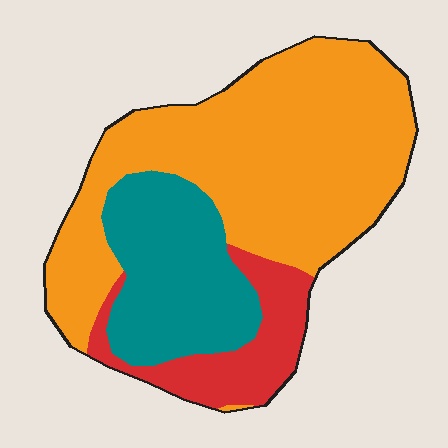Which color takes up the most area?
Orange, at roughly 60%.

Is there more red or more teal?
Teal.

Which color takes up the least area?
Red, at roughly 15%.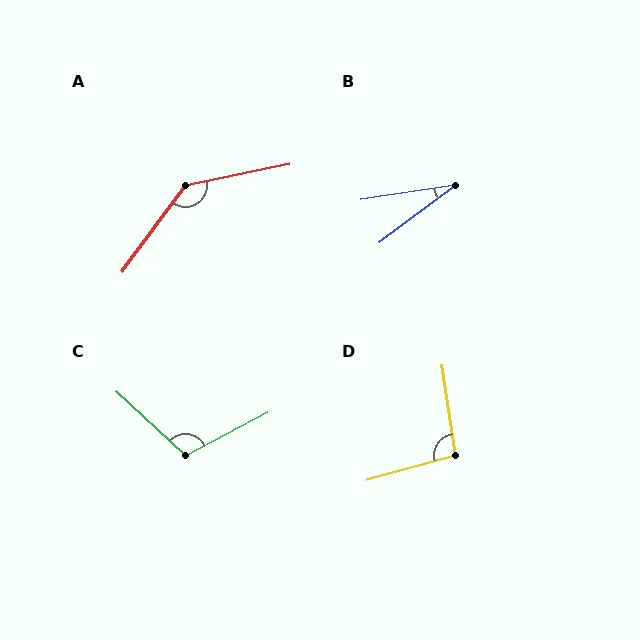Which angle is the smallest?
B, at approximately 28 degrees.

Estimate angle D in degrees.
Approximately 97 degrees.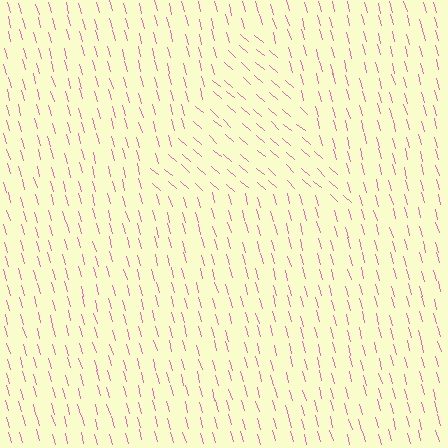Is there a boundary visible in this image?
Yes, there is a texture boundary formed by a change in line orientation.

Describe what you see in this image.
The image is filled with small pink line segments. A triangle region in the image has lines oriented differently from the surrounding lines, creating a visible texture boundary.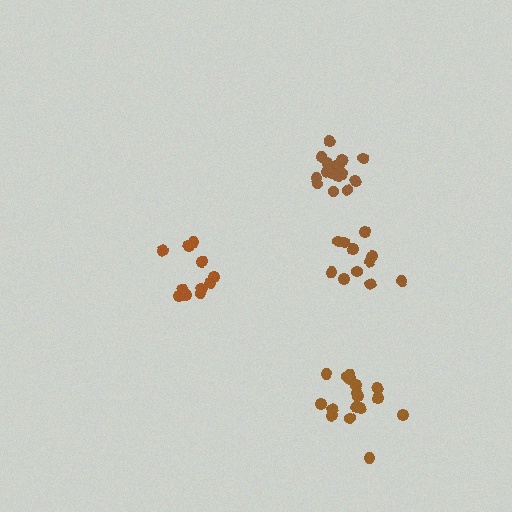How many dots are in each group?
Group 1: 11 dots, Group 2: 11 dots, Group 3: 17 dots, Group 4: 16 dots (55 total).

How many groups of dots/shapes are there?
There are 4 groups.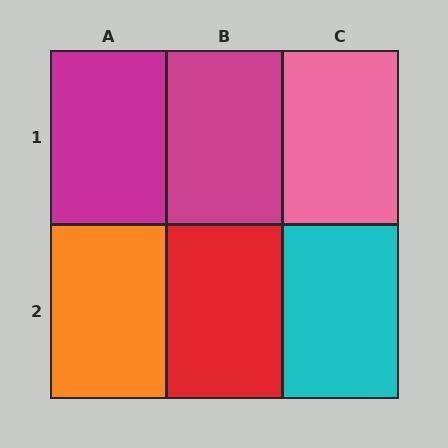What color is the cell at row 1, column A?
Magenta.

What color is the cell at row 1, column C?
Pink.